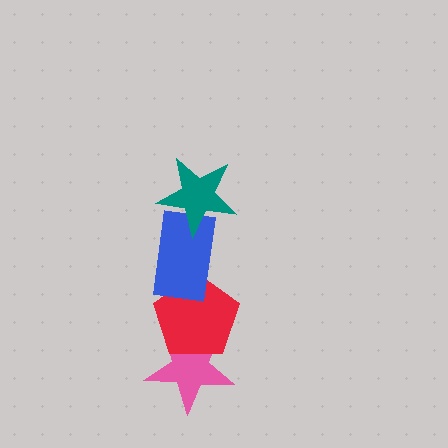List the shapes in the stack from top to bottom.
From top to bottom: the teal star, the blue rectangle, the red pentagon, the pink star.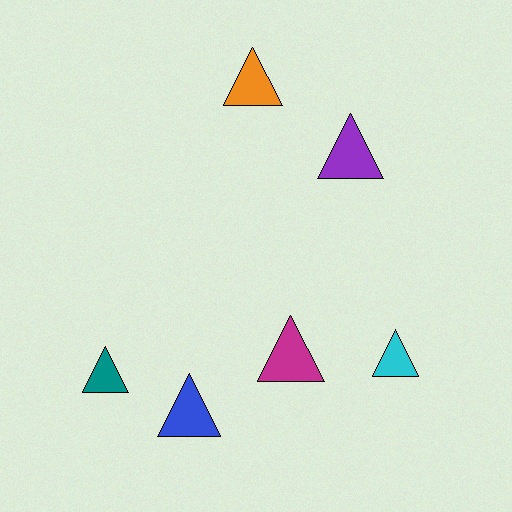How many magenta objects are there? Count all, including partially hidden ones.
There is 1 magenta object.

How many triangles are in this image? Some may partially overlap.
There are 6 triangles.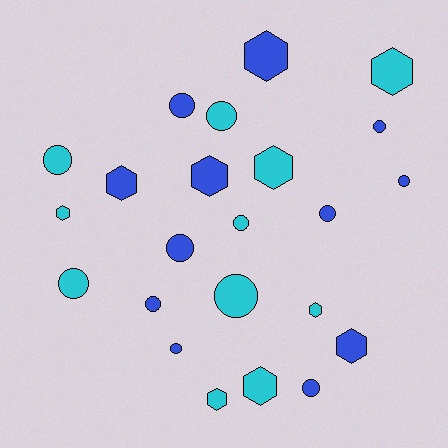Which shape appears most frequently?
Circle, with 13 objects.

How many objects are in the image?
There are 23 objects.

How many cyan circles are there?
There are 5 cyan circles.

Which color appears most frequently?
Blue, with 12 objects.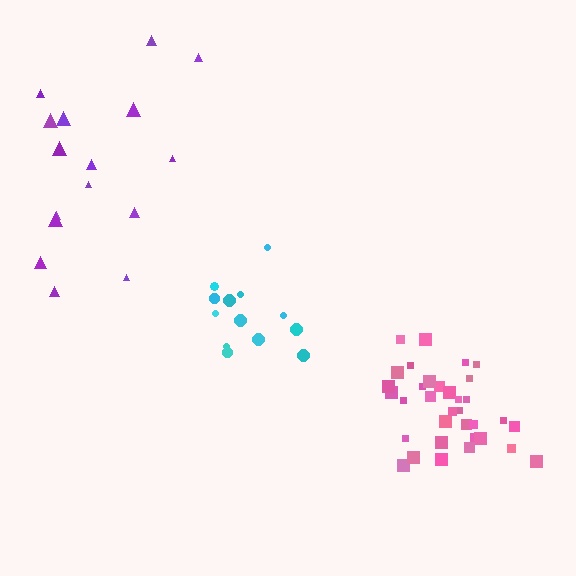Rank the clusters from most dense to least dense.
pink, cyan, purple.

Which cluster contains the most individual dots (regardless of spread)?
Pink (34).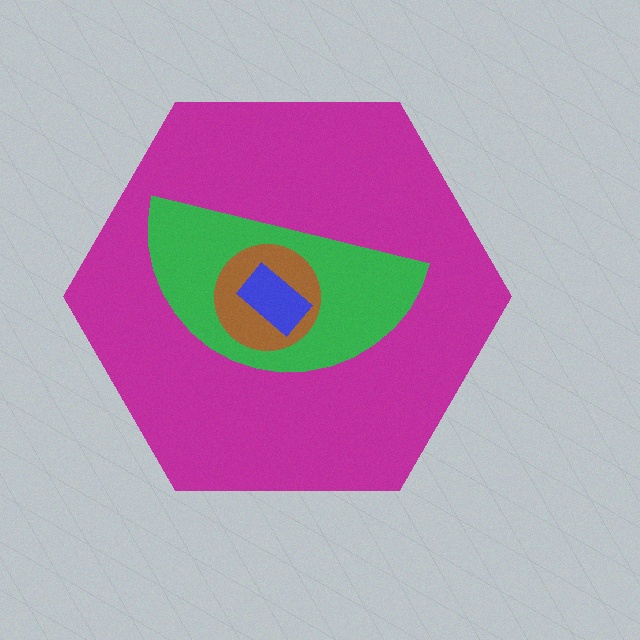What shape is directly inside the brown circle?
The blue rectangle.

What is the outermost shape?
The magenta hexagon.